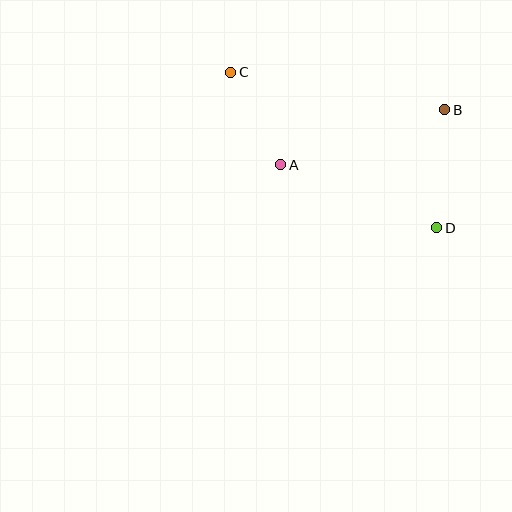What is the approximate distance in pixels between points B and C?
The distance between B and C is approximately 217 pixels.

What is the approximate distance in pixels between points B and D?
The distance between B and D is approximately 118 pixels.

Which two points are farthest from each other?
Points C and D are farthest from each other.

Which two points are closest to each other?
Points A and C are closest to each other.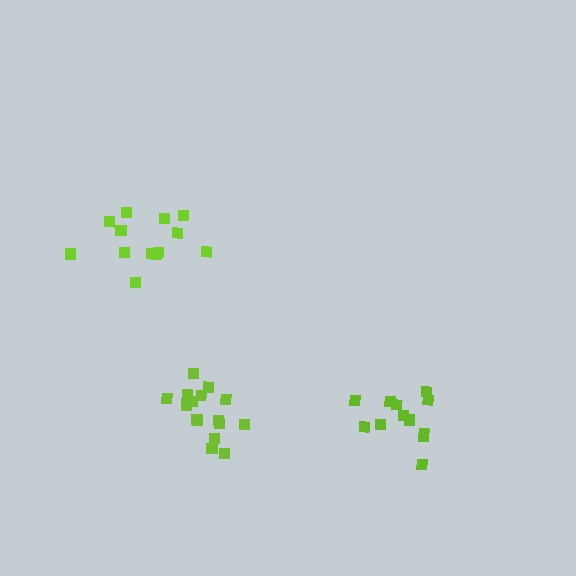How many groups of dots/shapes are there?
There are 3 groups.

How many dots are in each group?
Group 1: 16 dots, Group 2: 12 dots, Group 3: 13 dots (41 total).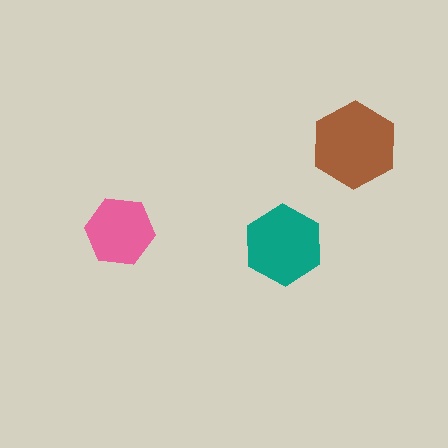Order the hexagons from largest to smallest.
the brown one, the teal one, the pink one.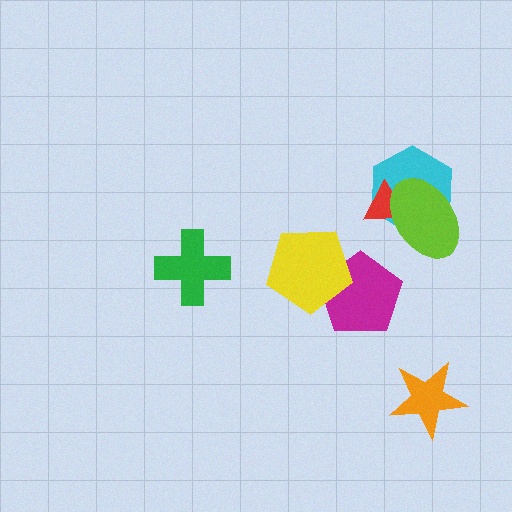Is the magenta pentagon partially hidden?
Yes, it is partially covered by another shape.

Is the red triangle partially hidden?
Yes, it is partially covered by another shape.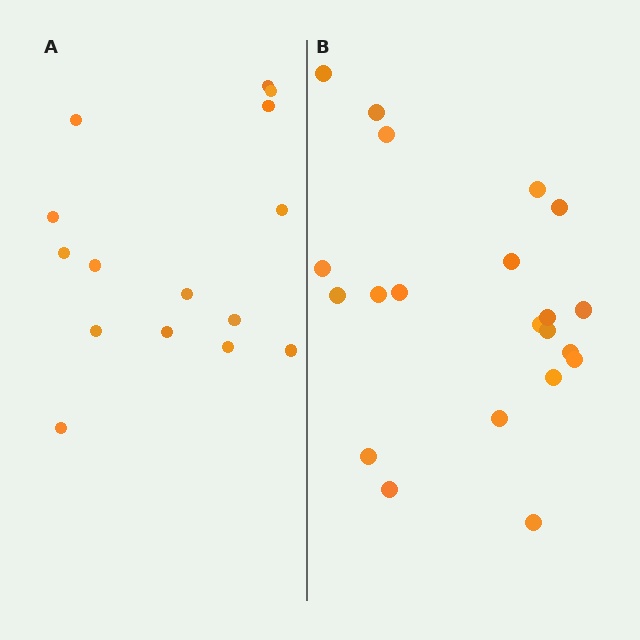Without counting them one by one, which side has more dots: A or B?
Region B (the right region) has more dots.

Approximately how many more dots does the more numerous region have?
Region B has about 6 more dots than region A.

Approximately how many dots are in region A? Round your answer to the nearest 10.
About 20 dots. (The exact count is 15, which rounds to 20.)